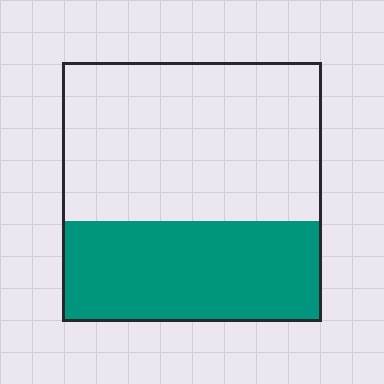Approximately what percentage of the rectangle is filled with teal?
Approximately 40%.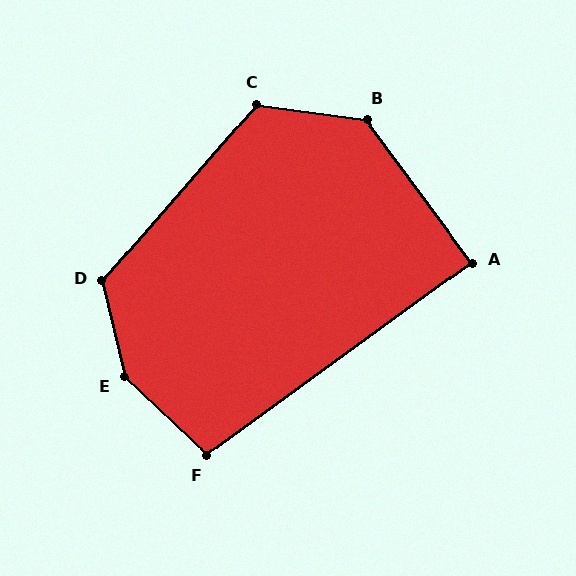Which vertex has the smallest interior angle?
A, at approximately 90 degrees.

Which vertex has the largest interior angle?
E, at approximately 147 degrees.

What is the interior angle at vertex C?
Approximately 124 degrees (obtuse).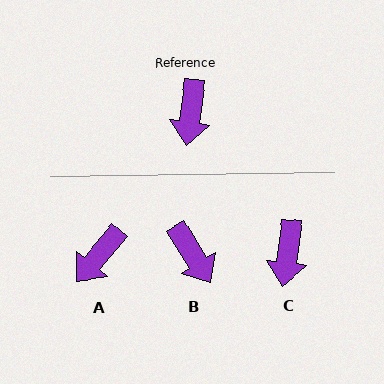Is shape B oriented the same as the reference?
No, it is off by about 40 degrees.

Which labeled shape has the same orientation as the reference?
C.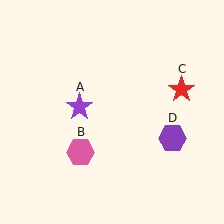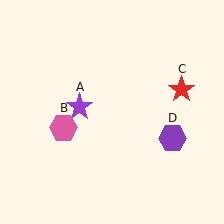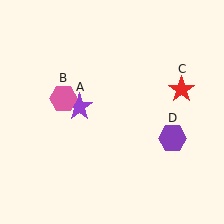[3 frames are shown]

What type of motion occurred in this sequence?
The pink hexagon (object B) rotated clockwise around the center of the scene.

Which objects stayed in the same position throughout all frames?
Purple star (object A) and red star (object C) and purple hexagon (object D) remained stationary.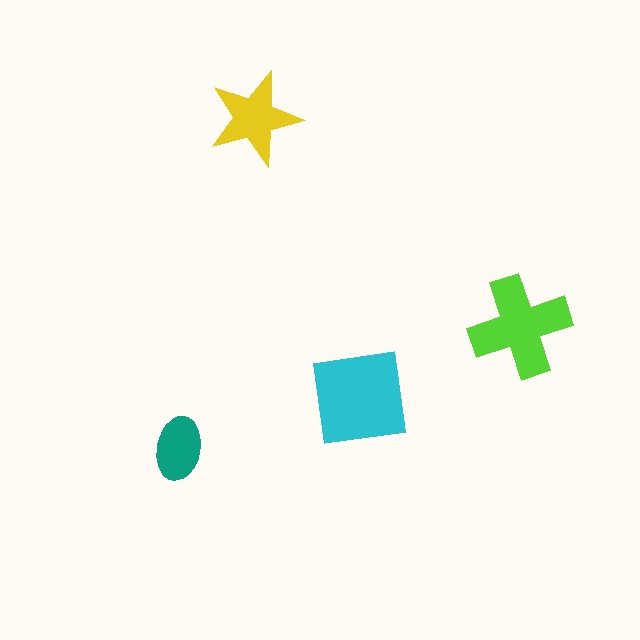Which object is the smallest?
The teal ellipse.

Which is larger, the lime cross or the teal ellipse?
The lime cross.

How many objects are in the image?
There are 4 objects in the image.